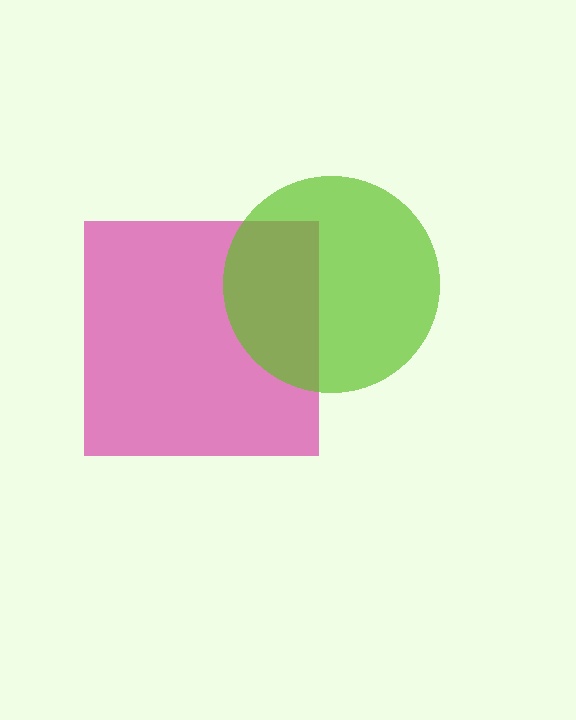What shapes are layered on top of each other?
The layered shapes are: a magenta square, a lime circle.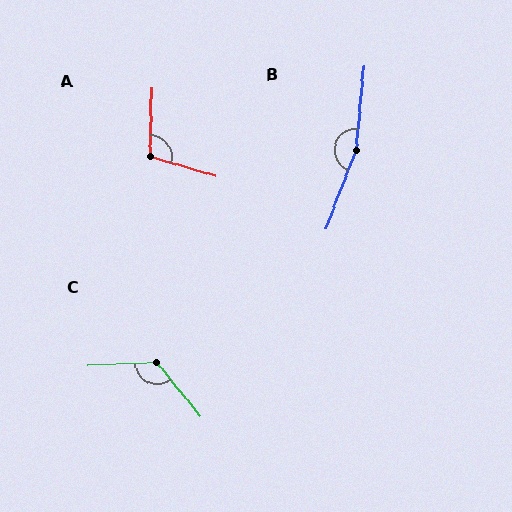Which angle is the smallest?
A, at approximately 105 degrees.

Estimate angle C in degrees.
Approximately 126 degrees.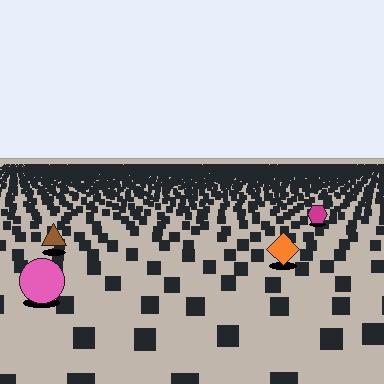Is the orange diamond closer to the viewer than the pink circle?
No. The pink circle is closer — you can tell from the texture gradient: the ground texture is coarser near it.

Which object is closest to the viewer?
The pink circle is closest. The texture marks near it are larger and more spread out.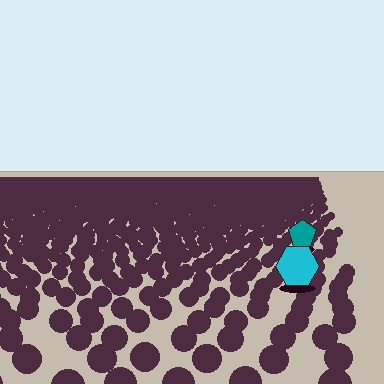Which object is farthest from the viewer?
The teal pentagon is farthest from the viewer. It appears smaller and the ground texture around it is denser.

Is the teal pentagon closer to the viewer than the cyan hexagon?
No. The cyan hexagon is closer — you can tell from the texture gradient: the ground texture is coarser near it.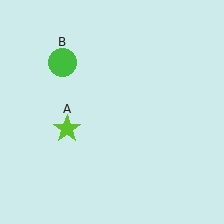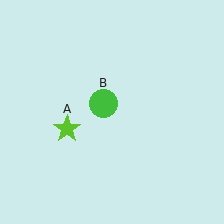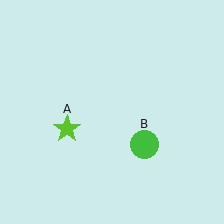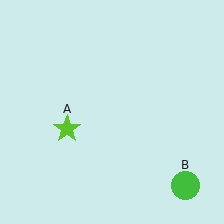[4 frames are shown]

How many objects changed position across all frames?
1 object changed position: green circle (object B).